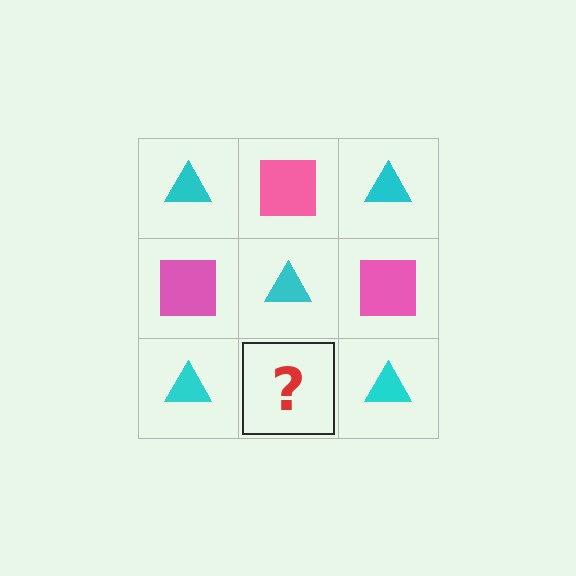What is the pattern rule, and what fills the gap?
The rule is that it alternates cyan triangle and pink square in a checkerboard pattern. The gap should be filled with a pink square.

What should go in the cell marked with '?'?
The missing cell should contain a pink square.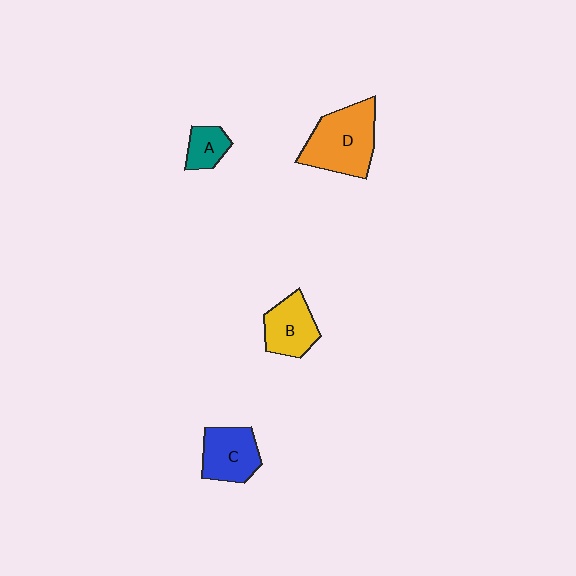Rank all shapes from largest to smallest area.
From largest to smallest: D (orange), C (blue), B (yellow), A (teal).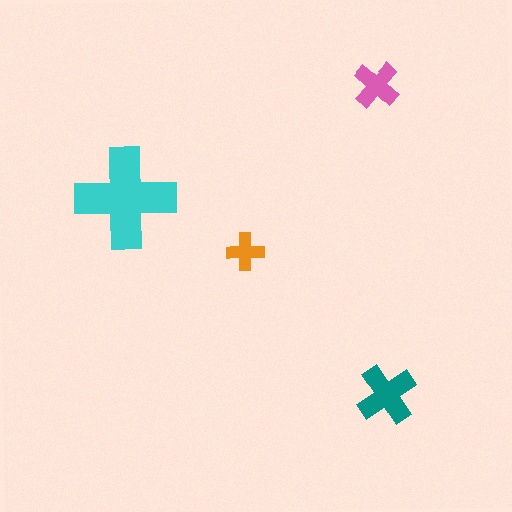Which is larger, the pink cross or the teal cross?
The teal one.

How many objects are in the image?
There are 4 objects in the image.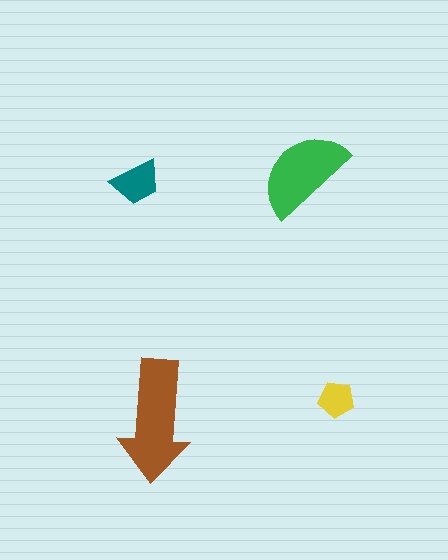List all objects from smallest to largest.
The yellow pentagon, the teal trapezoid, the green semicircle, the brown arrow.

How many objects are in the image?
There are 4 objects in the image.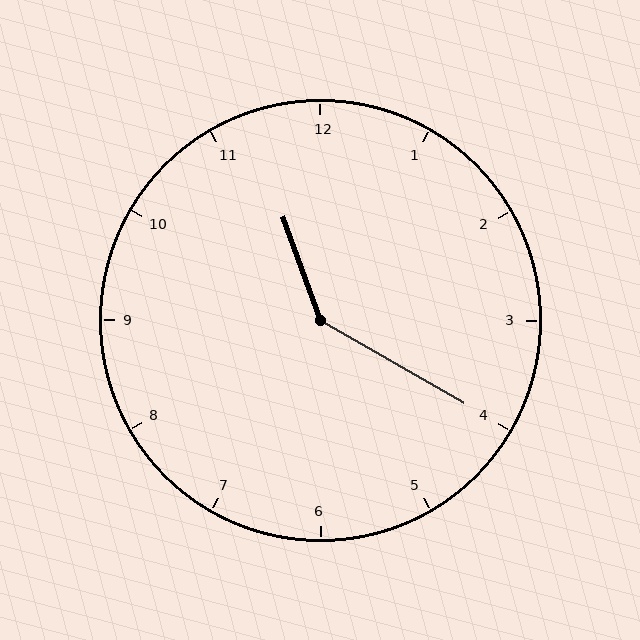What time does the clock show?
11:20.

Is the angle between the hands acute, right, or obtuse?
It is obtuse.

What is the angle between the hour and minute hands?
Approximately 140 degrees.